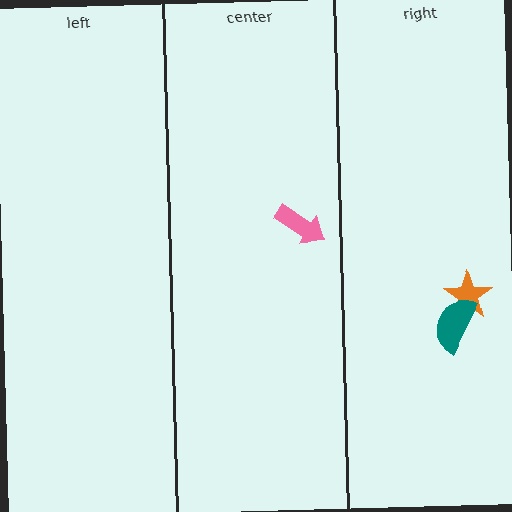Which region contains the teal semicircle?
The right region.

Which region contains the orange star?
The right region.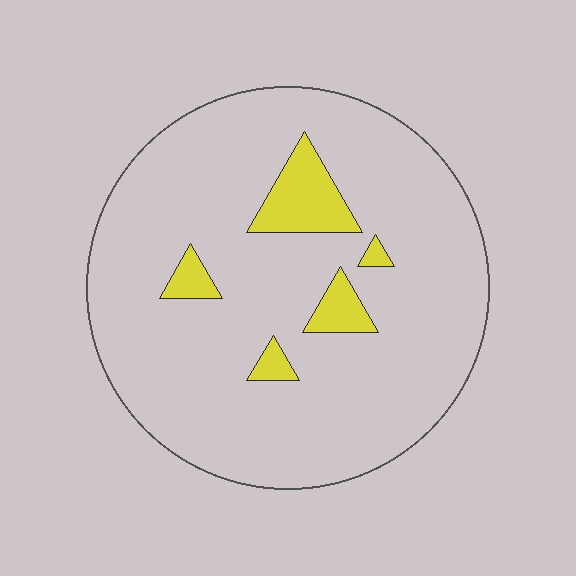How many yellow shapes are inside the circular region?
5.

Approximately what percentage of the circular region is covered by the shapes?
Approximately 10%.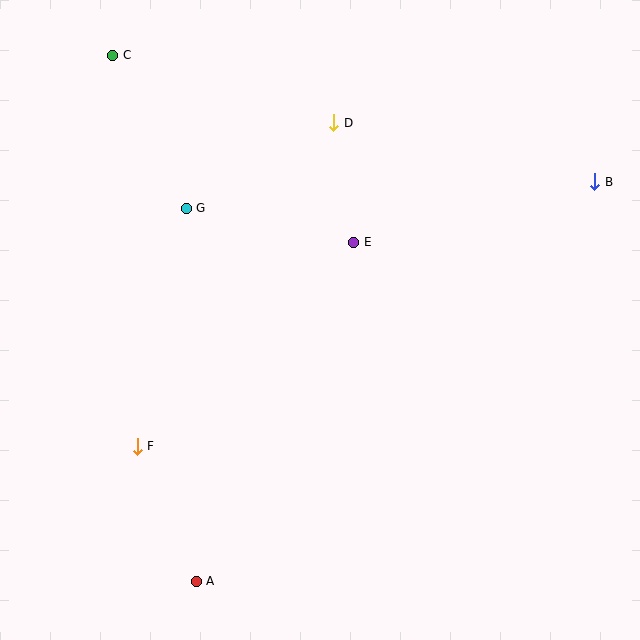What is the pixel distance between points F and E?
The distance between F and E is 297 pixels.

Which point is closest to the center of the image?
Point E at (354, 242) is closest to the center.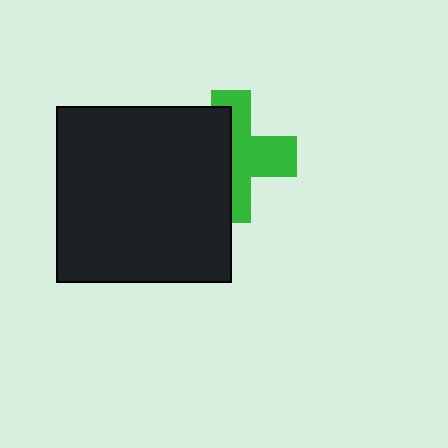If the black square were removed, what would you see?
You would see the complete green cross.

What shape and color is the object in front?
The object in front is a black square.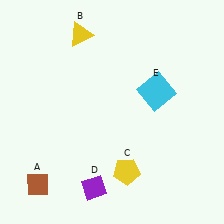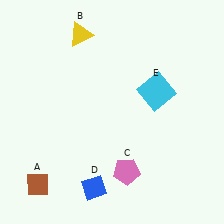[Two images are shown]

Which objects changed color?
C changed from yellow to pink. D changed from purple to blue.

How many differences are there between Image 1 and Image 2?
There are 2 differences between the two images.